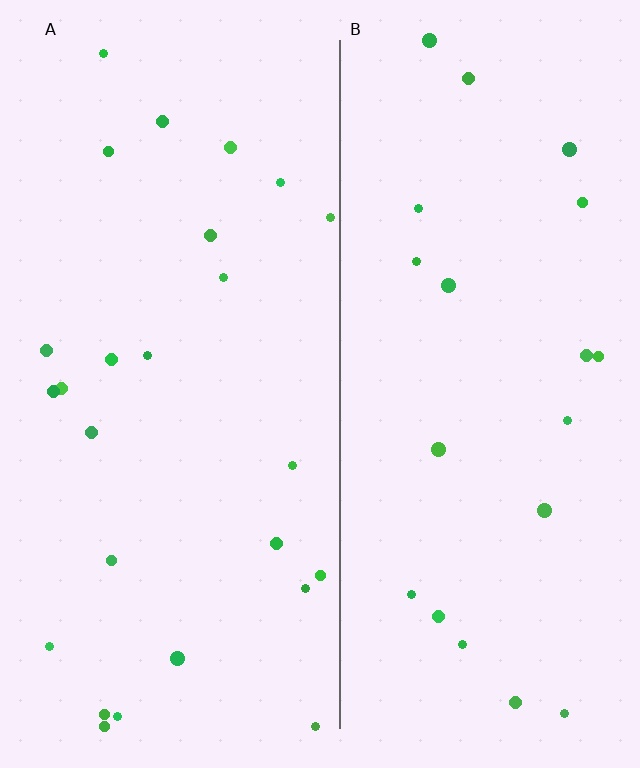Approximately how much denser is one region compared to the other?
Approximately 1.3× — region A over region B.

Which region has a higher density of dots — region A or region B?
A (the left).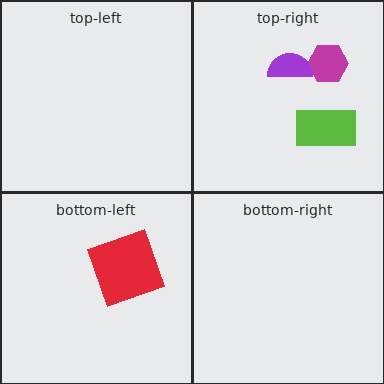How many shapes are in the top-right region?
3.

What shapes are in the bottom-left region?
The red square.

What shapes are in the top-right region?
The lime rectangle, the magenta hexagon, the purple semicircle.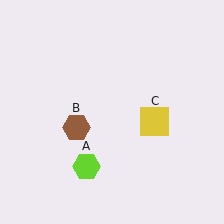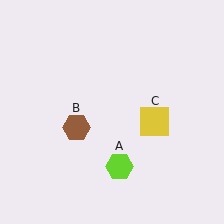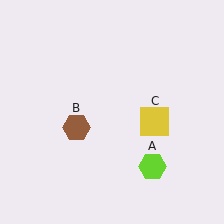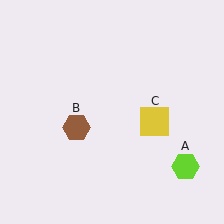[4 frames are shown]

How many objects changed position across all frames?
1 object changed position: lime hexagon (object A).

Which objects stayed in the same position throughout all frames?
Brown hexagon (object B) and yellow square (object C) remained stationary.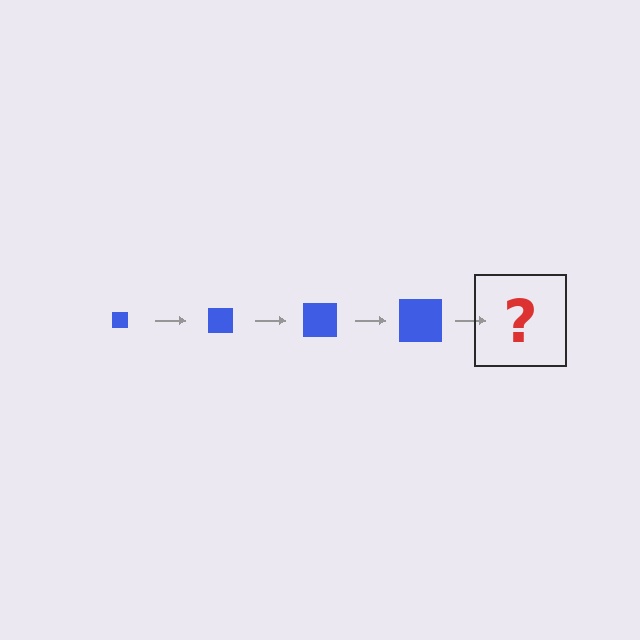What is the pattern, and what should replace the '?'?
The pattern is that the square gets progressively larger each step. The '?' should be a blue square, larger than the previous one.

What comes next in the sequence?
The next element should be a blue square, larger than the previous one.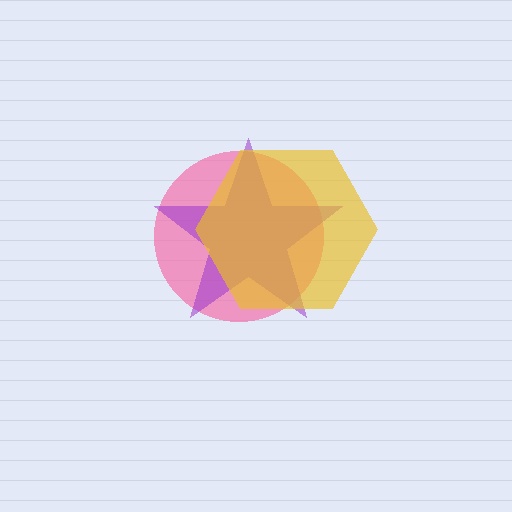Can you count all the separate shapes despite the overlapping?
Yes, there are 3 separate shapes.